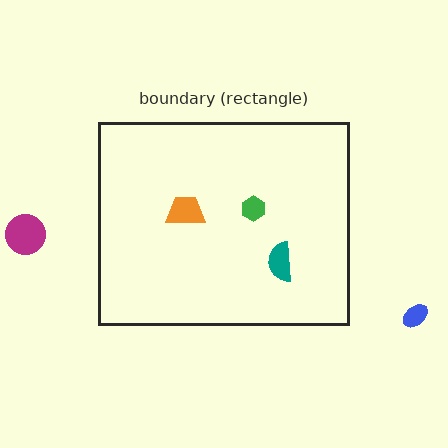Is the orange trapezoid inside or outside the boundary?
Inside.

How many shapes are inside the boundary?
3 inside, 2 outside.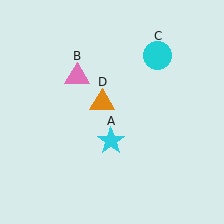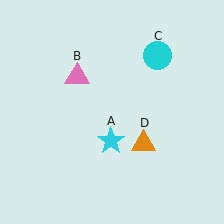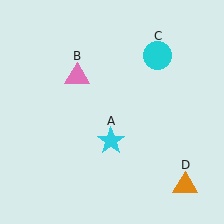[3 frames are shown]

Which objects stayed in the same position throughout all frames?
Cyan star (object A) and pink triangle (object B) and cyan circle (object C) remained stationary.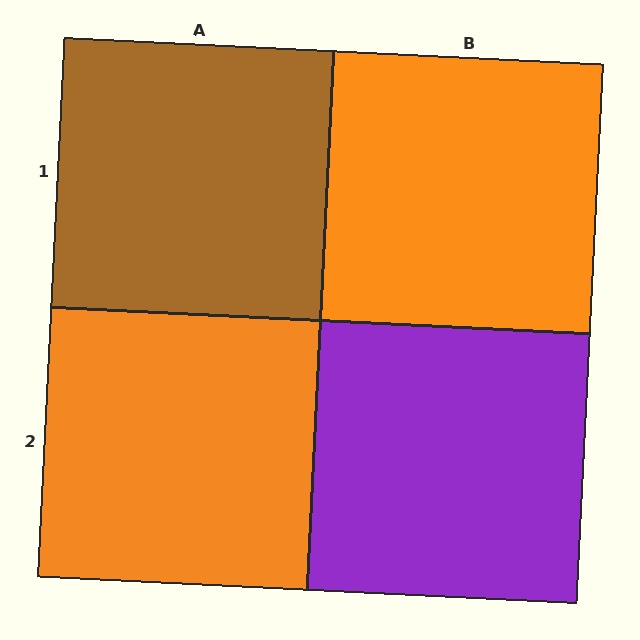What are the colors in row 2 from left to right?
Orange, purple.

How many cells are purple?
1 cell is purple.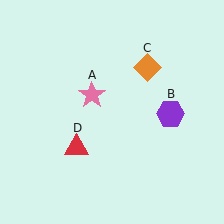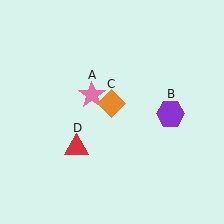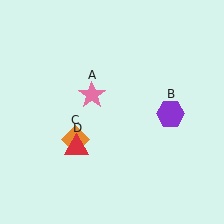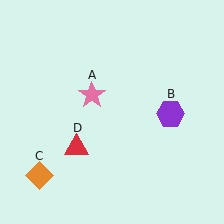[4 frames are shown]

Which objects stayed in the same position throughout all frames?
Pink star (object A) and purple hexagon (object B) and red triangle (object D) remained stationary.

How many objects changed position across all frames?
1 object changed position: orange diamond (object C).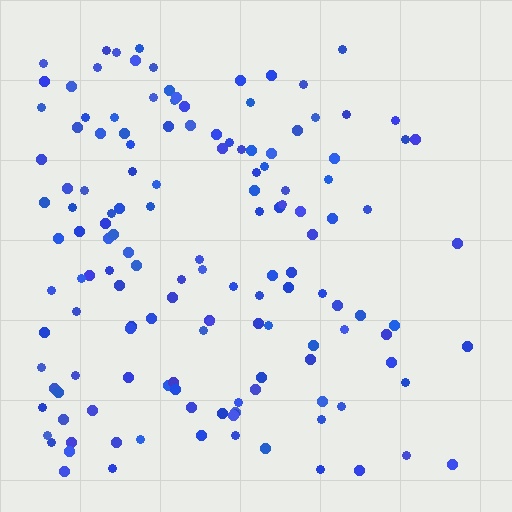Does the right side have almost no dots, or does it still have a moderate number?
Still a moderate number, just noticeably fewer than the left.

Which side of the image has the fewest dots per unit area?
The right.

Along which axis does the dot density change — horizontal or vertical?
Horizontal.